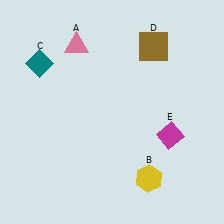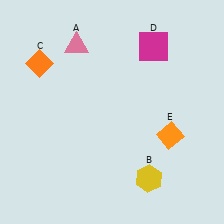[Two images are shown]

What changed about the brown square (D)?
In Image 1, D is brown. In Image 2, it changed to magenta.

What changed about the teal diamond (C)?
In Image 1, C is teal. In Image 2, it changed to orange.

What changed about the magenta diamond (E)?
In Image 1, E is magenta. In Image 2, it changed to orange.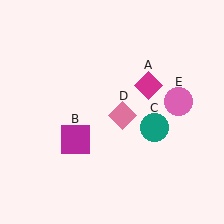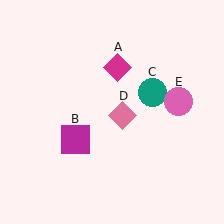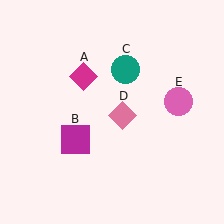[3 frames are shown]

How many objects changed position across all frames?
2 objects changed position: magenta diamond (object A), teal circle (object C).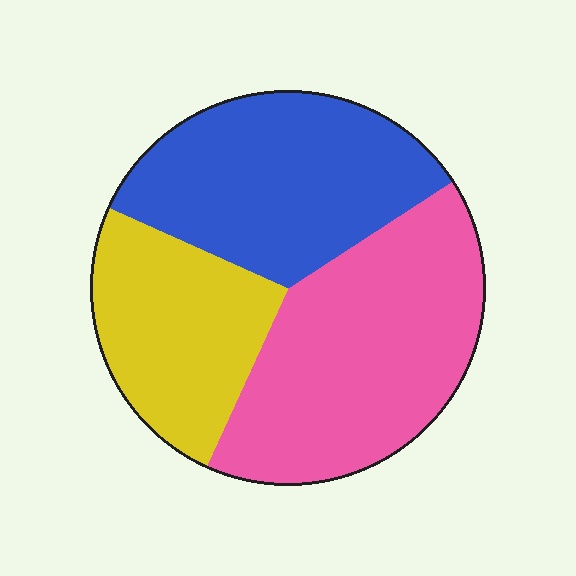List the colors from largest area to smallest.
From largest to smallest: pink, blue, yellow.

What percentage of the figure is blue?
Blue covers around 35% of the figure.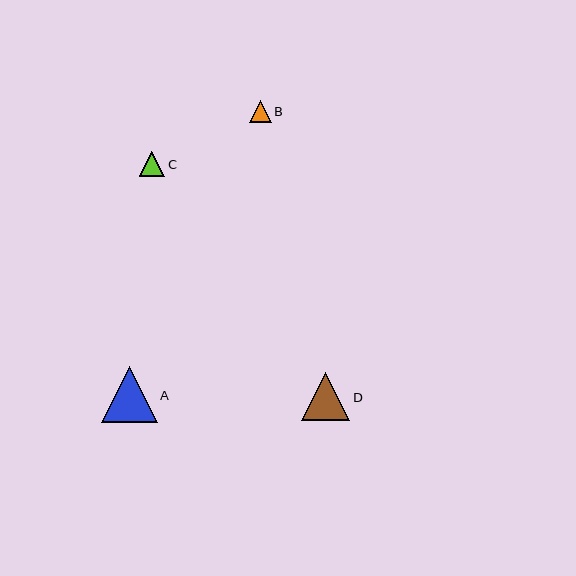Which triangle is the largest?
Triangle A is the largest with a size of approximately 56 pixels.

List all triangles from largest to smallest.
From largest to smallest: A, D, C, B.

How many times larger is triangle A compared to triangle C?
Triangle A is approximately 2.2 times the size of triangle C.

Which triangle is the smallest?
Triangle B is the smallest with a size of approximately 21 pixels.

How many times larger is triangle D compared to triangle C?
Triangle D is approximately 1.9 times the size of triangle C.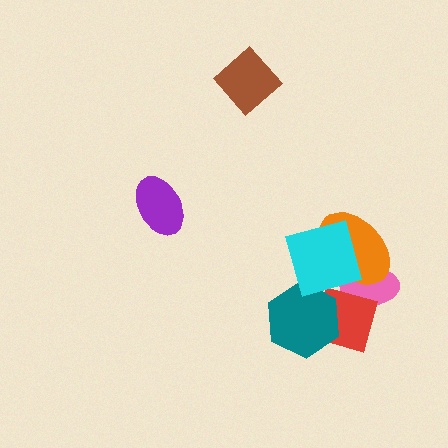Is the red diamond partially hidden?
Yes, it is partially covered by another shape.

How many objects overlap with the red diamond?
2 objects overlap with the red diamond.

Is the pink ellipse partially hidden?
Yes, it is partially covered by another shape.